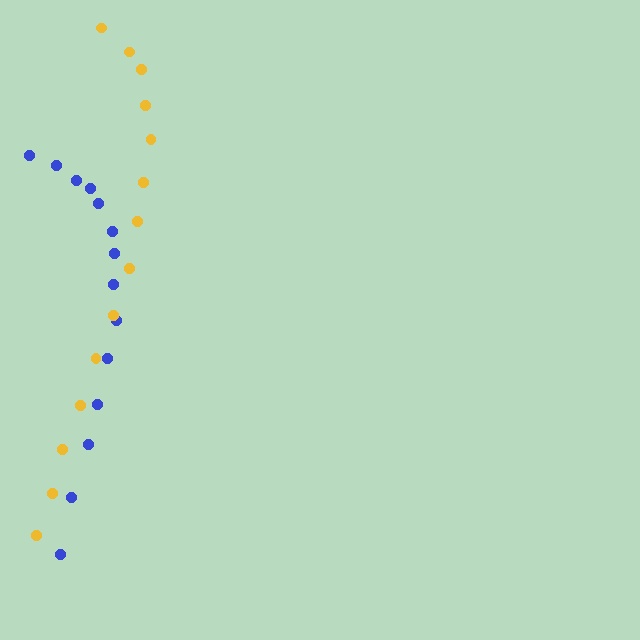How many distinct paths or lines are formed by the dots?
There are 2 distinct paths.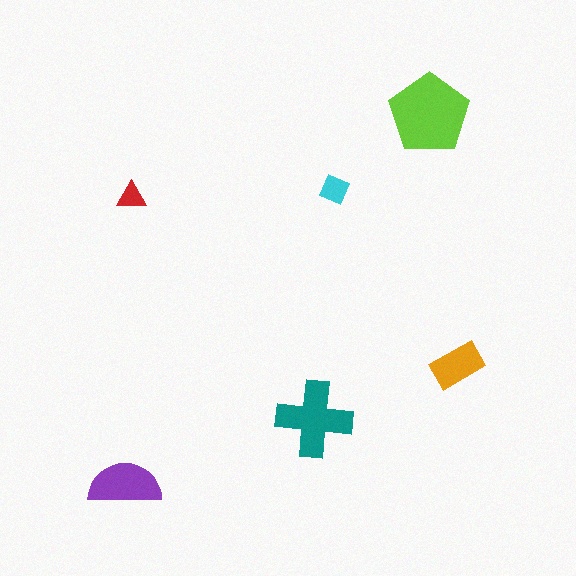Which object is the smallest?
The red triangle.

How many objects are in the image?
There are 6 objects in the image.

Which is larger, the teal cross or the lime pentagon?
The lime pentagon.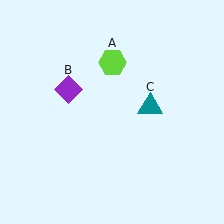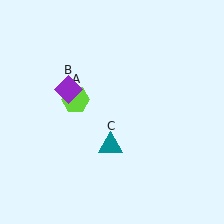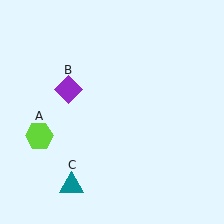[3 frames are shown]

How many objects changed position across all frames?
2 objects changed position: lime hexagon (object A), teal triangle (object C).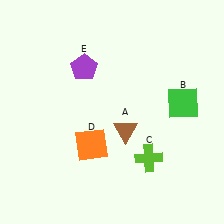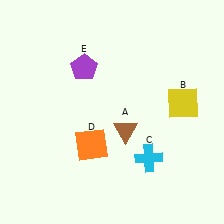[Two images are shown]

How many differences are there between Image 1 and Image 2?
There are 2 differences between the two images.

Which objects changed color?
B changed from green to yellow. C changed from lime to cyan.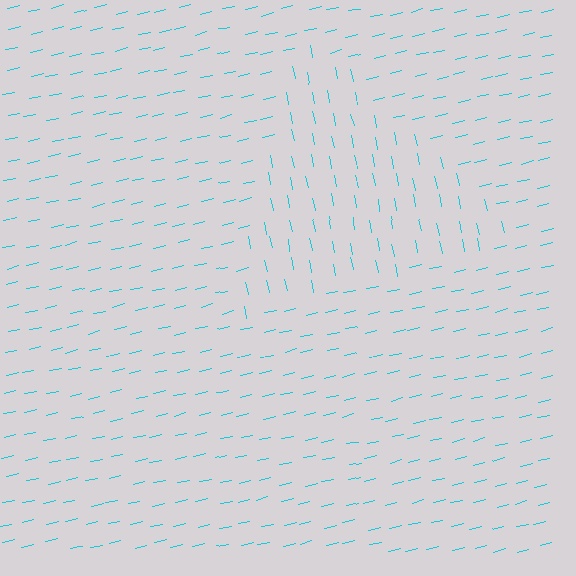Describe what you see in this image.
The image is filled with small cyan line segments. A triangle region in the image has lines oriented differently from the surrounding lines, creating a visible texture boundary.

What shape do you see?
I see a triangle.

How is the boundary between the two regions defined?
The boundary is defined purely by a change in line orientation (approximately 89 degrees difference). All lines are the same color and thickness.